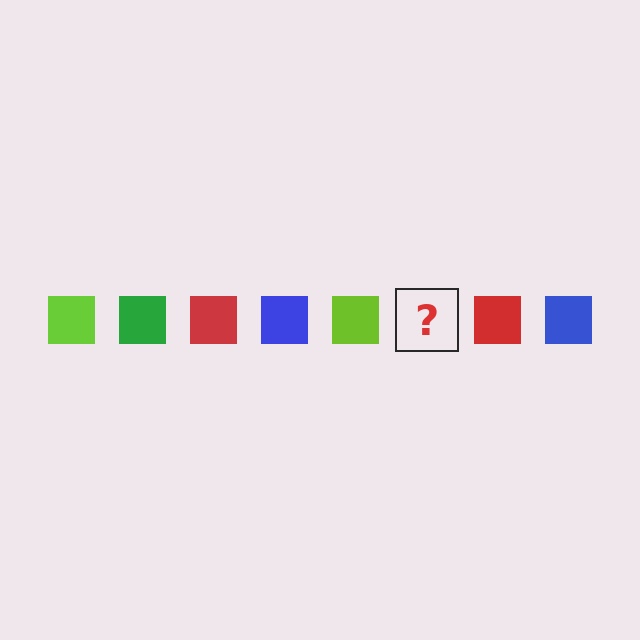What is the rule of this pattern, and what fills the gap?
The rule is that the pattern cycles through lime, green, red, blue squares. The gap should be filled with a green square.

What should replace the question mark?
The question mark should be replaced with a green square.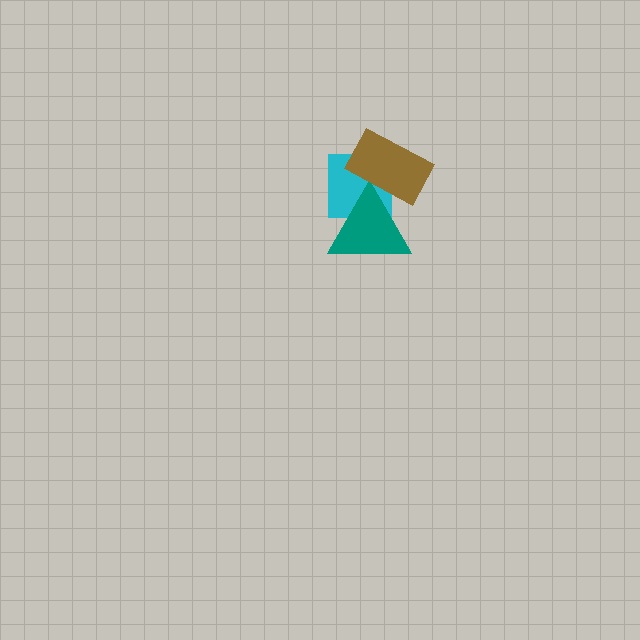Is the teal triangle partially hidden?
Yes, it is partially covered by another shape.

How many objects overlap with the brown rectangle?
2 objects overlap with the brown rectangle.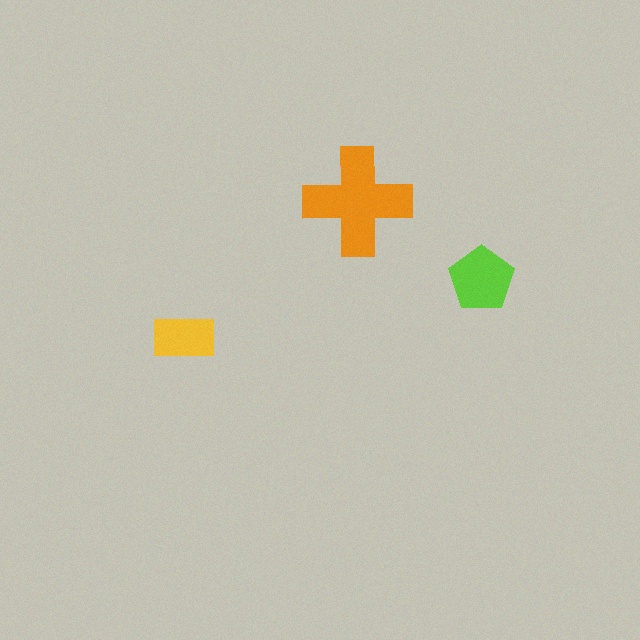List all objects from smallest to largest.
The yellow rectangle, the lime pentagon, the orange cross.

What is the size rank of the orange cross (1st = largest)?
1st.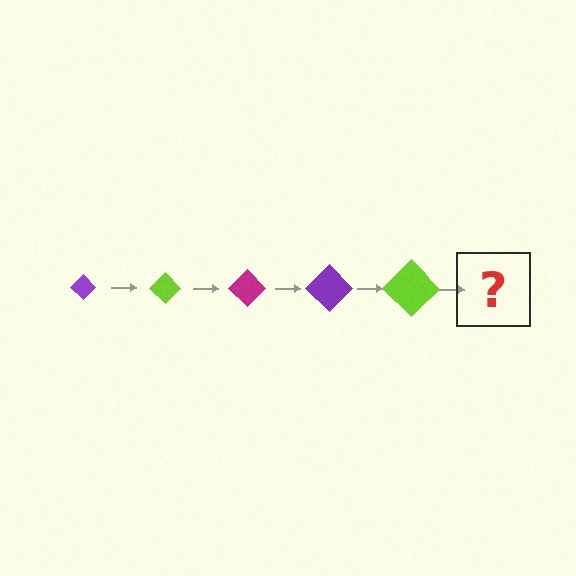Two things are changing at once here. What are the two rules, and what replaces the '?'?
The two rules are that the diamond grows larger each step and the color cycles through purple, lime, and magenta. The '?' should be a magenta diamond, larger than the previous one.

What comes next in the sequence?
The next element should be a magenta diamond, larger than the previous one.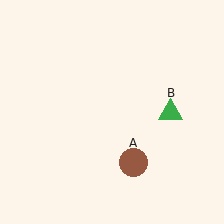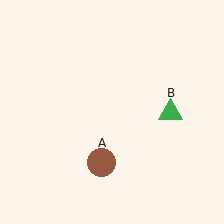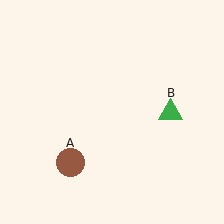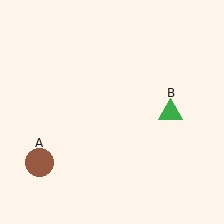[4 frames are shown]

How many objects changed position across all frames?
1 object changed position: brown circle (object A).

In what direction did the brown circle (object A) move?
The brown circle (object A) moved left.